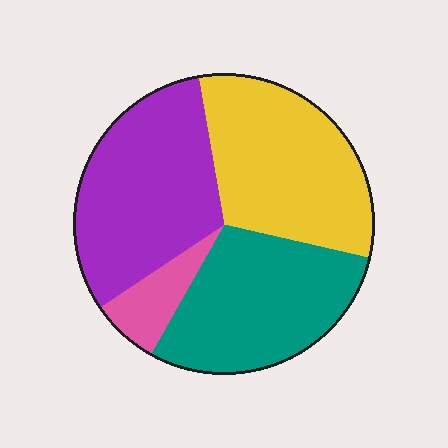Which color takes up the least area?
Pink, at roughly 5%.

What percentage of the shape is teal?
Teal covers roughly 30% of the shape.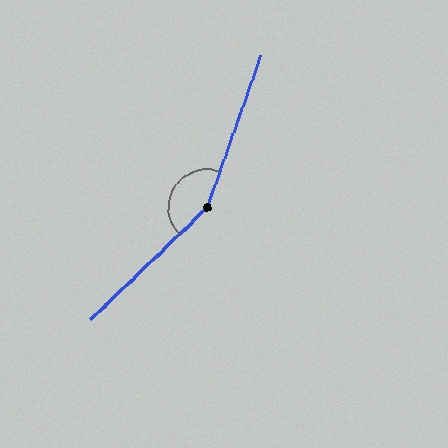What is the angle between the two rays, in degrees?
Approximately 153 degrees.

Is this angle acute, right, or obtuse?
It is obtuse.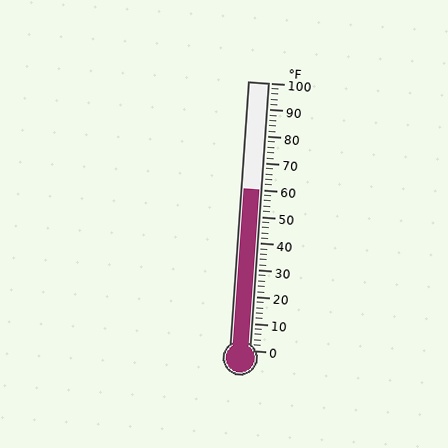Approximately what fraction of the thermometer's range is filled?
The thermometer is filled to approximately 60% of its range.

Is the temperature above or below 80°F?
The temperature is below 80°F.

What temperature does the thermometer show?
The thermometer shows approximately 60°F.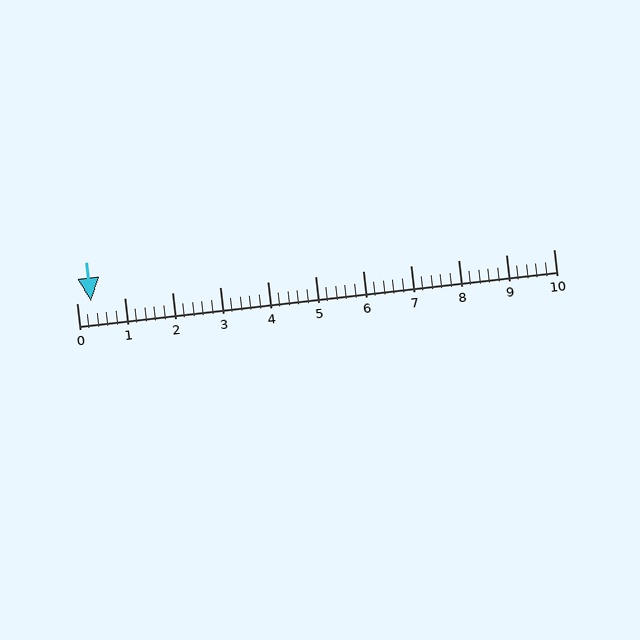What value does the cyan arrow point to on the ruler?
The cyan arrow points to approximately 0.3.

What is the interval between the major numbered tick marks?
The major tick marks are spaced 1 units apart.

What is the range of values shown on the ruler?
The ruler shows values from 0 to 10.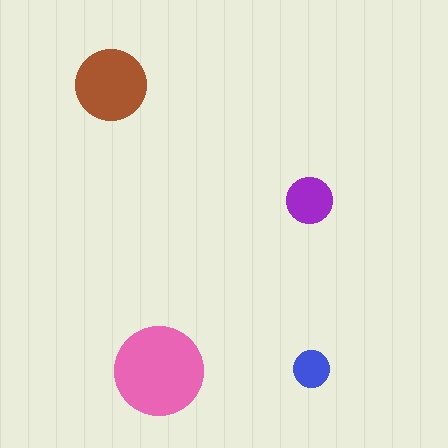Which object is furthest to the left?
The brown circle is leftmost.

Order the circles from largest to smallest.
the pink one, the brown one, the purple one, the blue one.